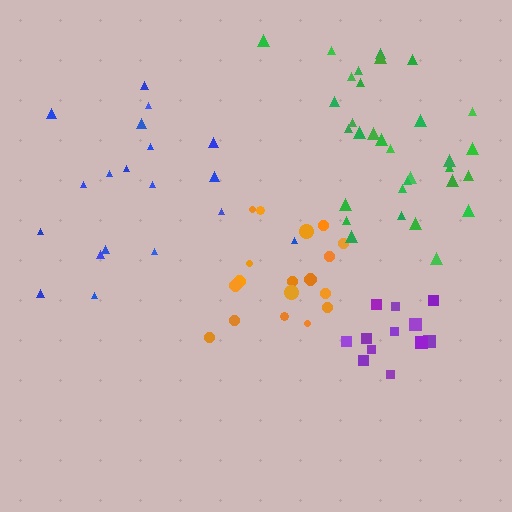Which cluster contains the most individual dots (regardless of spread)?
Green (32).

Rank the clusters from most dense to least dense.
purple, green, orange, blue.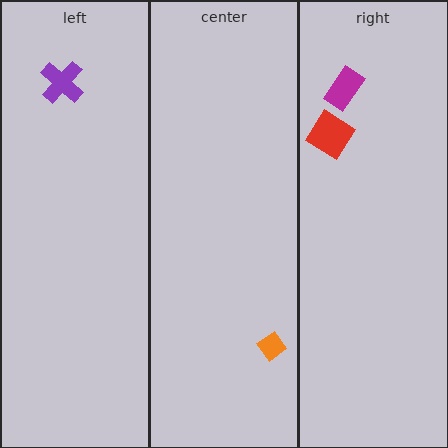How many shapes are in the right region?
2.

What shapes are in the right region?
The magenta rectangle, the red diamond.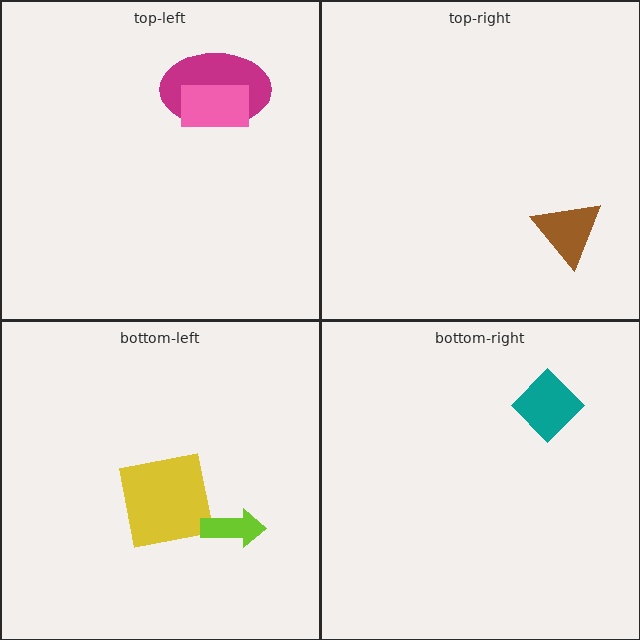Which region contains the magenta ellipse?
The top-left region.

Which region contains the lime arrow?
The bottom-left region.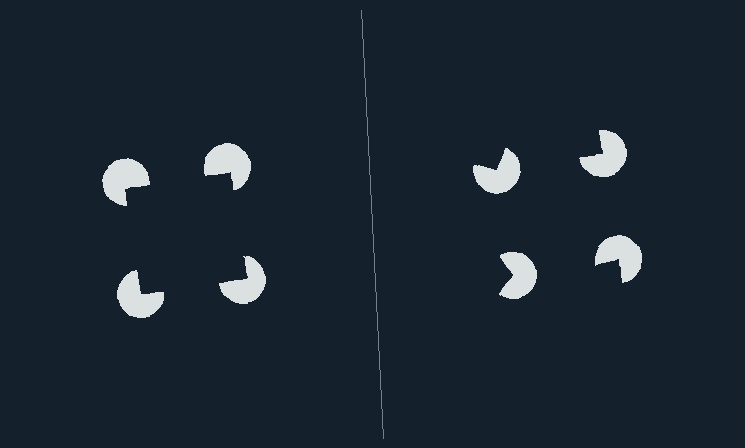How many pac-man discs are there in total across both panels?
8 — 4 on each side.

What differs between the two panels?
The pac-man discs are positioned identically on both sides; only the wedge orientations differ. On the left they align to a square; on the right they are misaligned.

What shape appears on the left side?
An illusory square.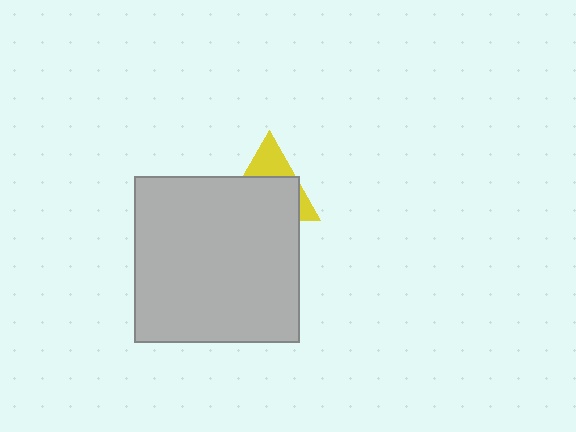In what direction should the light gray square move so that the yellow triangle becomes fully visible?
The light gray square should move down. That is the shortest direction to clear the overlap and leave the yellow triangle fully visible.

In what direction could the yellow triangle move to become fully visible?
The yellow triangle could move up. That would shift it out from behind the light gray square entirely.